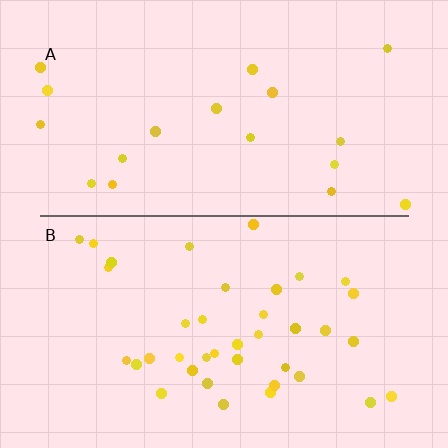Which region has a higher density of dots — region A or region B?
B (the bottom).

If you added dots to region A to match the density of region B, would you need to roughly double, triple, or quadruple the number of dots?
Approximately double.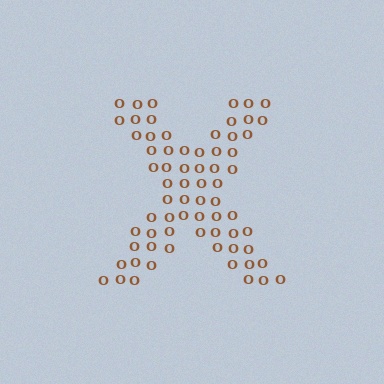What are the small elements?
The small elements are letter O's.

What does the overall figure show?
The overall figure shows the letter X.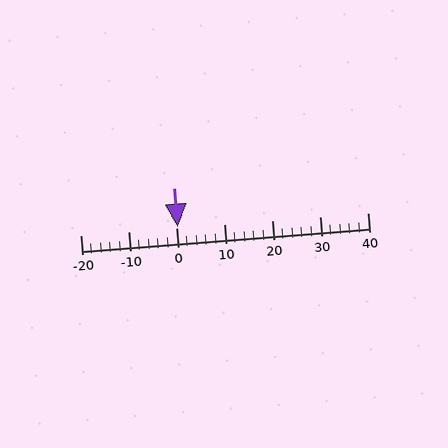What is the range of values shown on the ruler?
The ruler shows values from -20 to 40.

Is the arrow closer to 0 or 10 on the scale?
The arrow is closer to 0.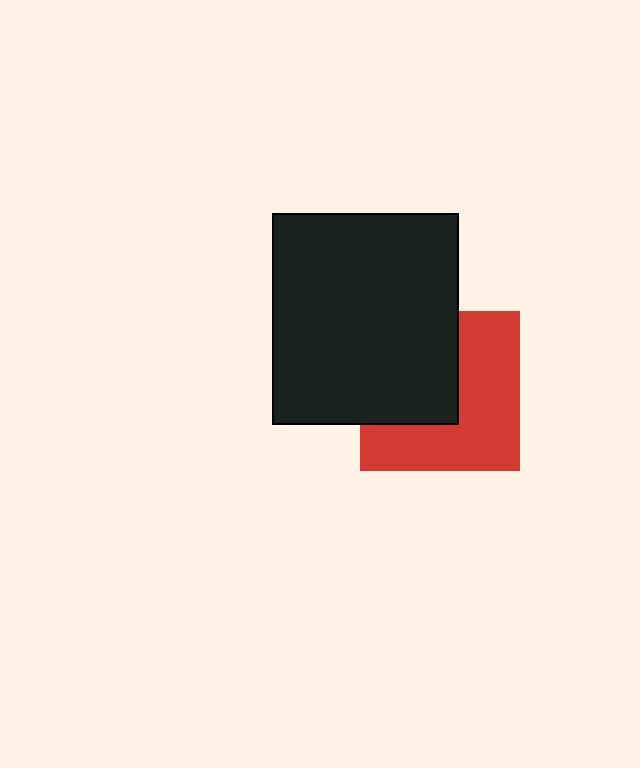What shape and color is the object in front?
The object in front is a black rectangle.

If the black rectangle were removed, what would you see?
You would see the complete red square.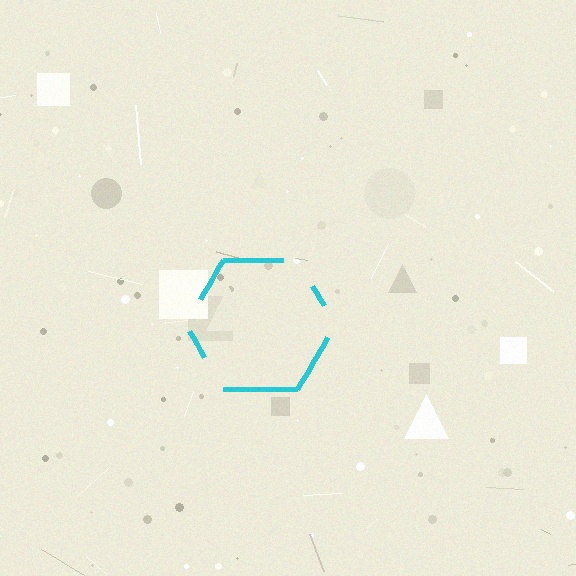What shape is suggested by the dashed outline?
The dashed outline suggests a hexagon.